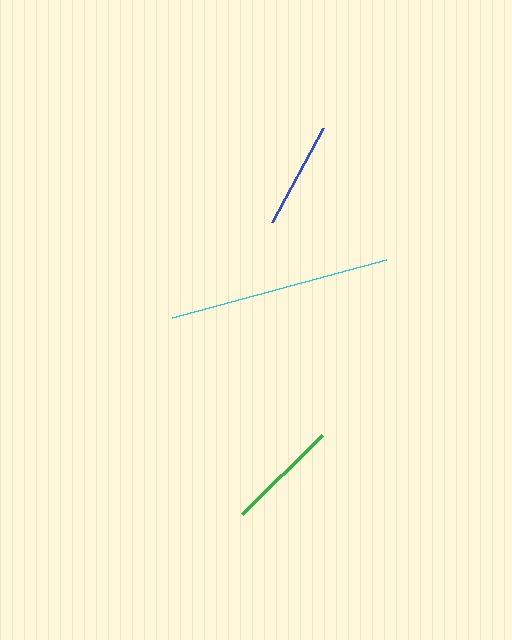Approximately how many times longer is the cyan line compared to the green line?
The cyan line is approximately 2.0 times the length of the green line.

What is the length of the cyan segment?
The cyan segment is approximately 221 pixels long.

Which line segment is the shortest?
The blue line is the shortest at approximately 107 pixels.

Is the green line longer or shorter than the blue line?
The green line is longer than the blue line.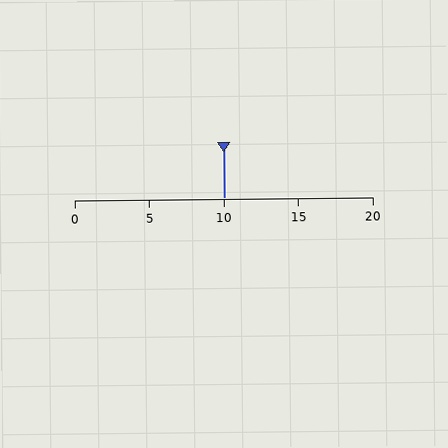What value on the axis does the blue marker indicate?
The marker indicates approximately 10.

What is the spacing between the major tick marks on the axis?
The major ticks are spaced 5 apart.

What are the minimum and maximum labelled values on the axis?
The axis runs from 0 to 20.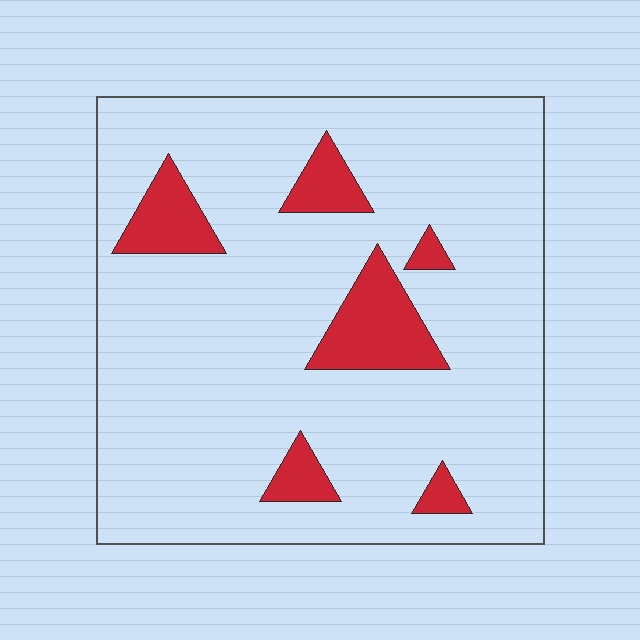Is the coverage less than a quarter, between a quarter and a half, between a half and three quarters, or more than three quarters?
Less than a quarter.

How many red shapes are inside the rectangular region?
6.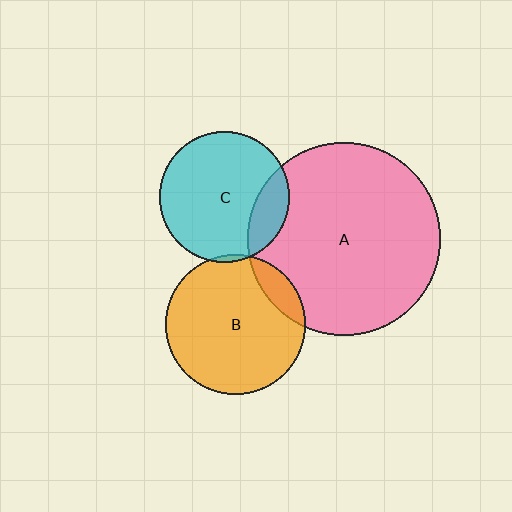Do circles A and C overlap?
Yes.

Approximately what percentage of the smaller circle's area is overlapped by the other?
Approximately 20%.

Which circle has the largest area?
Circle A (pink).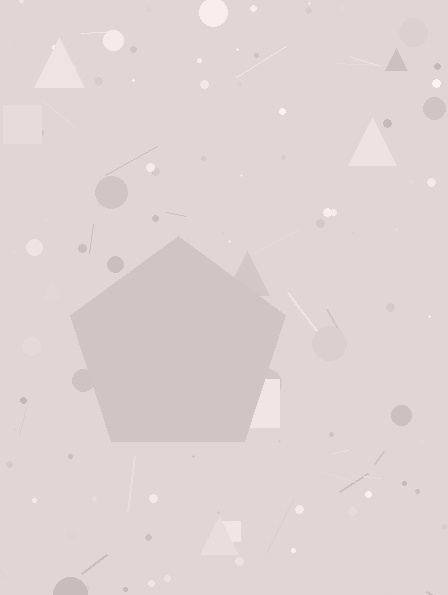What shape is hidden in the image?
A pentagon is hidden in the image.